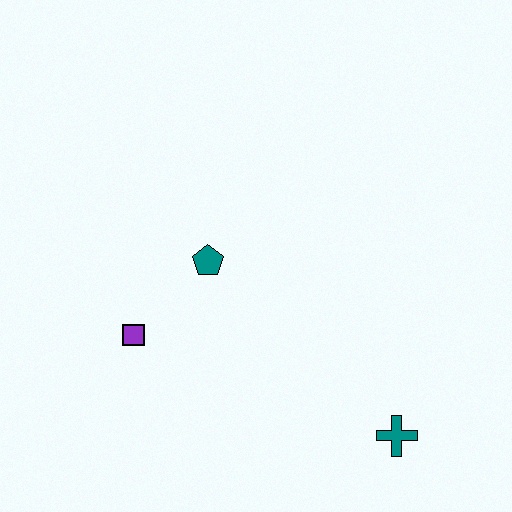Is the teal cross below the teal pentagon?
Yes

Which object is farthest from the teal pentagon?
The teal cross is farthest from the teal pentagon.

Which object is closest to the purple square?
The teal pentagon is closest to the purple square.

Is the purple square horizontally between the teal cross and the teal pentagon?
No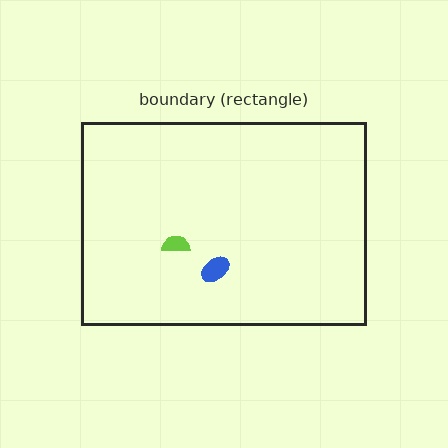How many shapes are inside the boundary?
2 inside, 0 outside.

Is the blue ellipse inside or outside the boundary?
Inside.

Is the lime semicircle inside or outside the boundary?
Inside.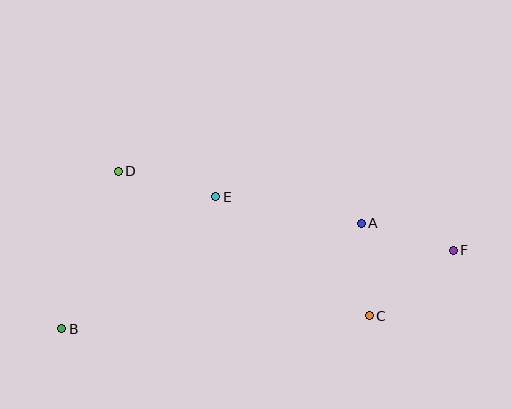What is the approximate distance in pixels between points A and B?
The distance between A and B is approximately 318 pixels.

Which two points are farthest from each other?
Points B and F are farthest from each other.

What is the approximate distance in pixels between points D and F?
The distance between D and F is approximately 344 pixels.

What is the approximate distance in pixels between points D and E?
The distance between D and E is approximately 101 pixels.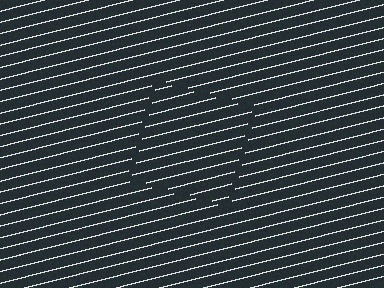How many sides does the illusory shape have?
4 sides — the line-ends trace a square.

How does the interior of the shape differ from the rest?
The interior of the shape contains the same grating, shifted by half a period — the contour is defined by the phase discontinuity where line-ends from the inner and outer gratings abut.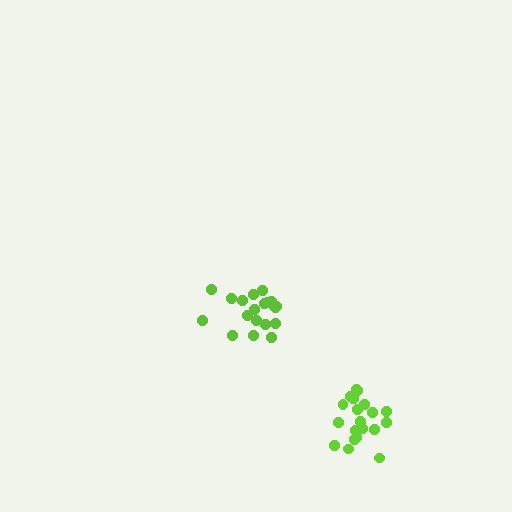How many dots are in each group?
Group 1: 20 dots, Group 2: 20 dots (40 total).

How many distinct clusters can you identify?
There are 2 distinct clusters.